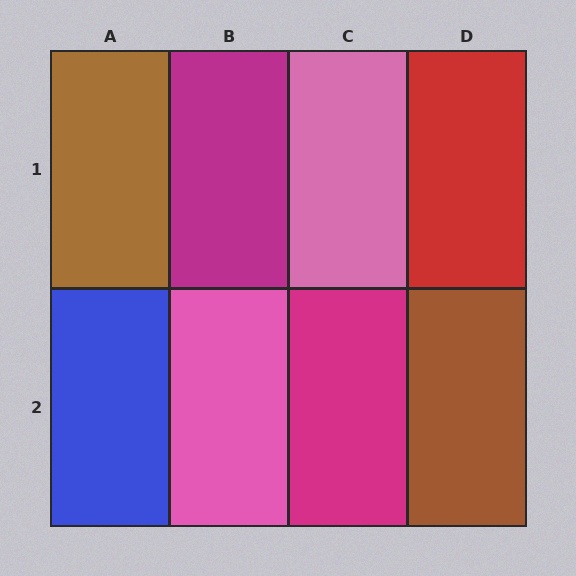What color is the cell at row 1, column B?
Magenta.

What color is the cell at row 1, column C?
Pink.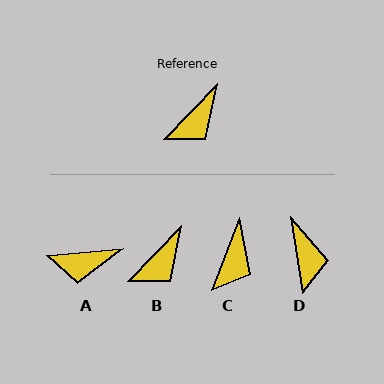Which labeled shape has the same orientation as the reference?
B.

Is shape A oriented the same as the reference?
No, it is off by about 41 degrees.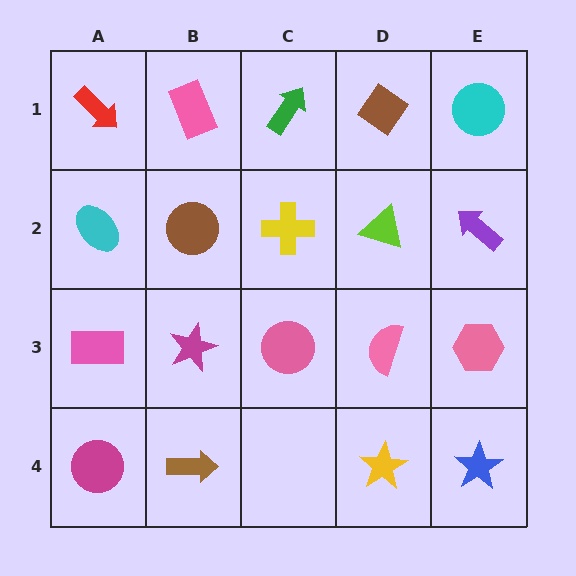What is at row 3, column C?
A pink circle.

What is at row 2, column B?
A brown circle.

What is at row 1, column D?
A brown diamond.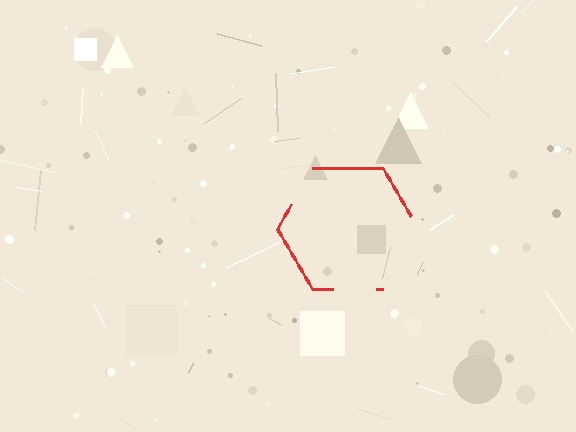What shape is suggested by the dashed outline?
The dashed outline suggests a hexagon.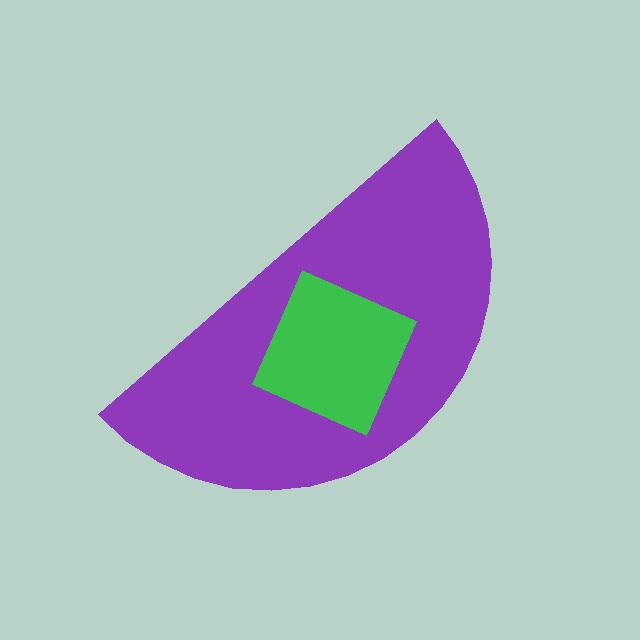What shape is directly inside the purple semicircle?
The green square.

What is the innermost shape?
The green square.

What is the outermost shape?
The purple semicircle.